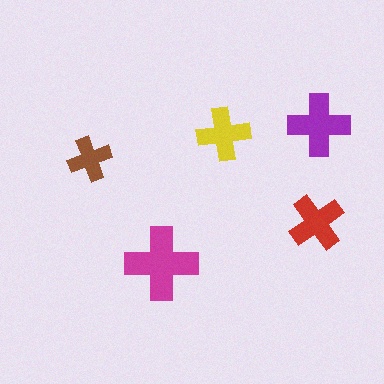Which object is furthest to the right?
The purple cross is rightmost.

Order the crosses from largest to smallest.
the magenta one, the purple one, the red one, the yellow one, the brown one.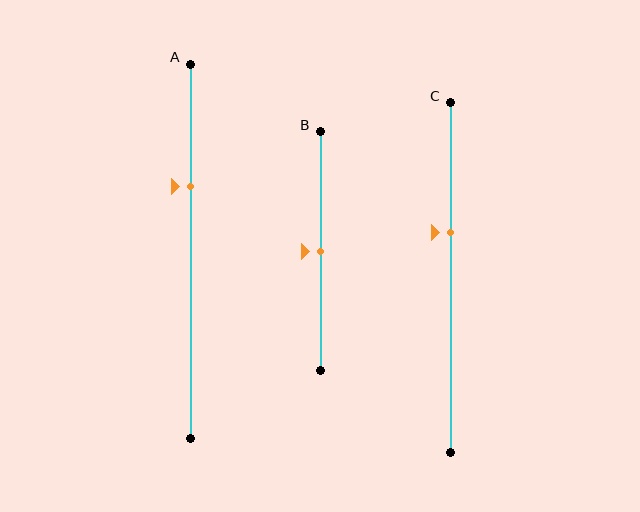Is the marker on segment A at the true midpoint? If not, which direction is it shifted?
No, the marker on segment A is shifted upward by about 17% of the segment length.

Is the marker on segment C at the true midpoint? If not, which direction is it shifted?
No, the marker on segment C is shifted upward by about 13% of the segment length.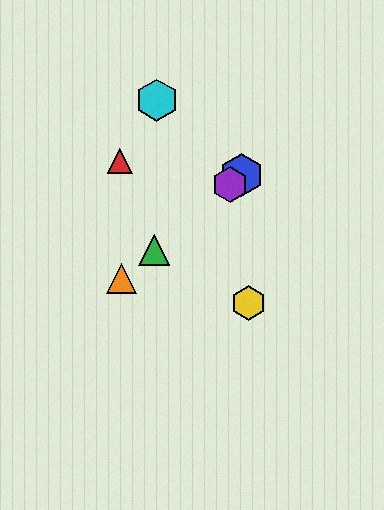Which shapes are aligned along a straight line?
The blue hexagon, the green triangle, the purple hexagon, the orange triangle are aligned along a straight line.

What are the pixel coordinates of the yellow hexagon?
The yellow hexagon is at (249, 303).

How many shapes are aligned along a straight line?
4 shapes (the blue hexagon, the green triangle, the purple hexagon, the orange triangle) are aligned along a straight line.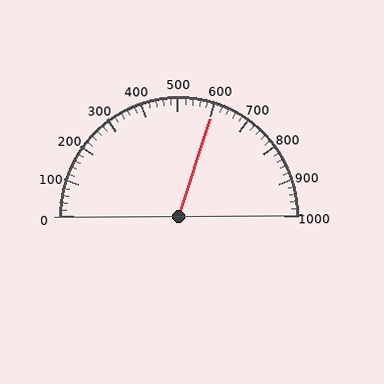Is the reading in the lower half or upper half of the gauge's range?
The reading is in the upper half of the range (0 to 1000).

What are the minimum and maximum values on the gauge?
The gauge ranges from 0 to 1000.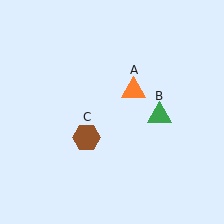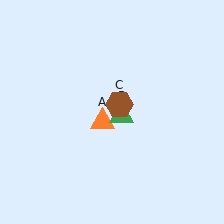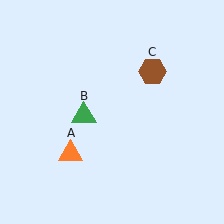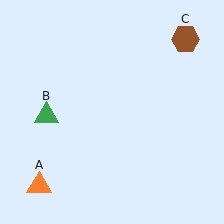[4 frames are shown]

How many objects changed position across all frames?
3 objects changed position: orange triangle (object A), green triangle (object B), brown hexagon (object C).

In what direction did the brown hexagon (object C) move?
The brown hexagon (object C) moved up and to the right.